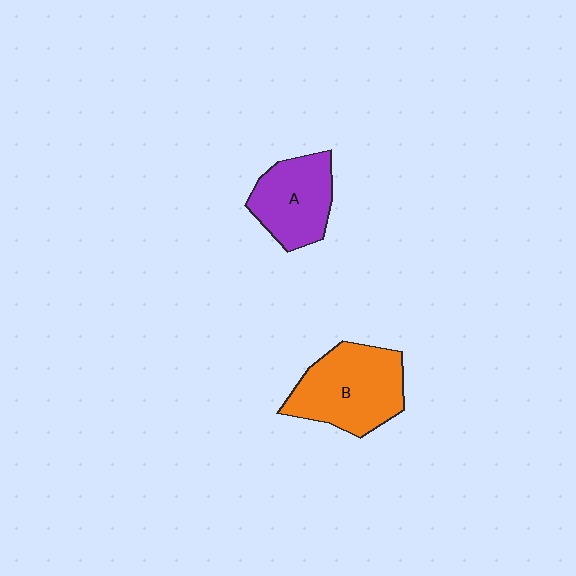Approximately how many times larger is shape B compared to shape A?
Approximately 1.3 times.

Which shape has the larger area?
Shape B (orange).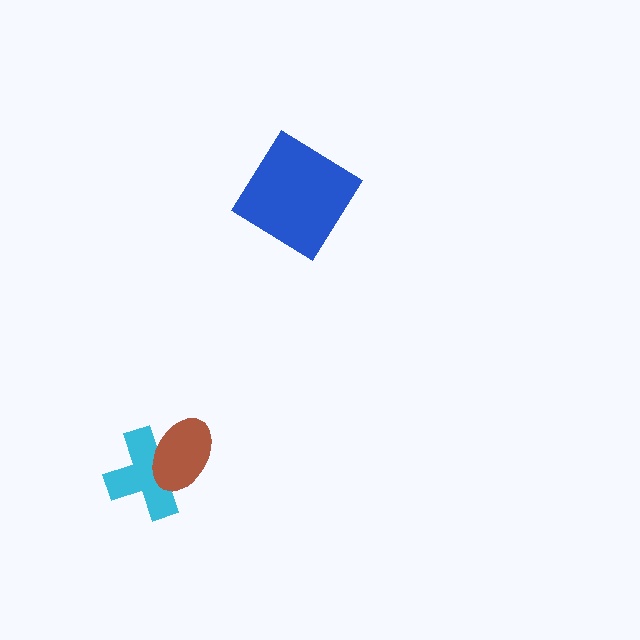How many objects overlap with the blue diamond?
0 objects overlap with the blue diamond.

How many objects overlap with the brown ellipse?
1 object overlaps with the brown ellipse.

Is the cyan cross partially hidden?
Yes, it is partially covered by another shape.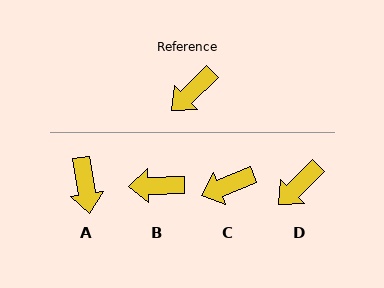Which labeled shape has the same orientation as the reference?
D.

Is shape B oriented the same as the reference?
No, it is off by about 42 degrees.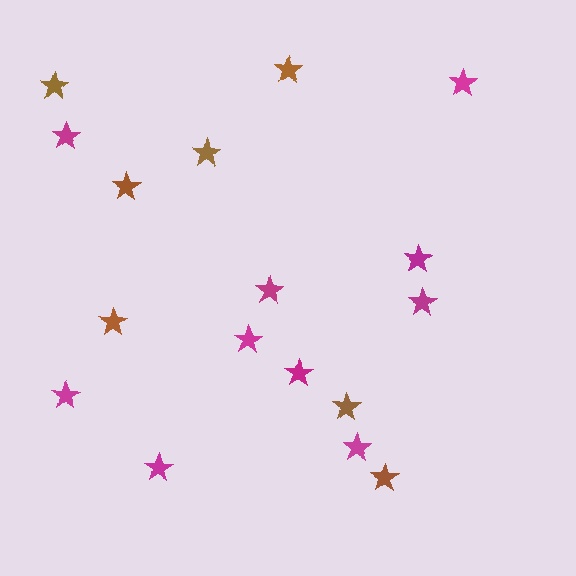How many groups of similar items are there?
There are 2 groups: one group of brown stars (7) and one group of magenta stars (10).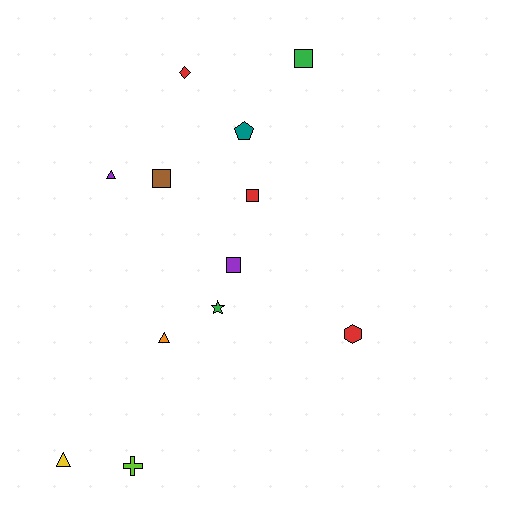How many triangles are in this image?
There are 3 triangles.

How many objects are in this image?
There are 12 objects.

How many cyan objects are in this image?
There are no cyan objects.